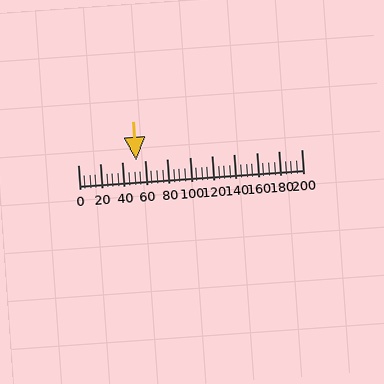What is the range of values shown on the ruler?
The ruler shows values from 0 to 200.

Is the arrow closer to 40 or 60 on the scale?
The arrow is closer to 60.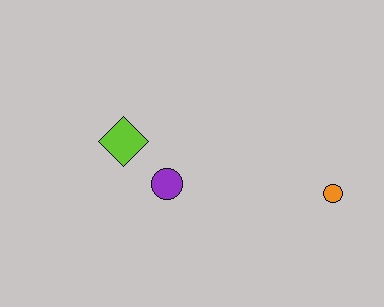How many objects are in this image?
There are 3 objects.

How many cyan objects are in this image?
There are no cyan objects.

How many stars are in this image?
There are no stars.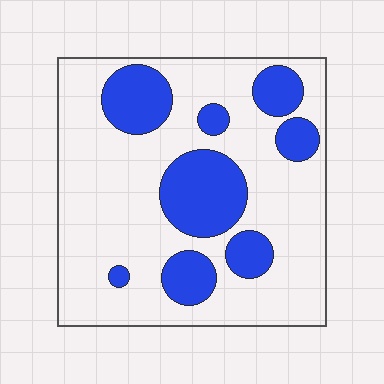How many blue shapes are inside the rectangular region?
8.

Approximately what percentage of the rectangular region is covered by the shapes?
Approximately 25%.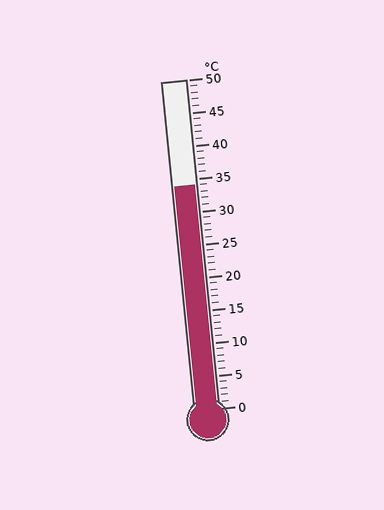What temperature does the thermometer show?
The thermometer shows approximately 34°C.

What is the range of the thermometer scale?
The thermometer scale ranges from 0°C to 50°C.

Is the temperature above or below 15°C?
The temperature is above 15°C.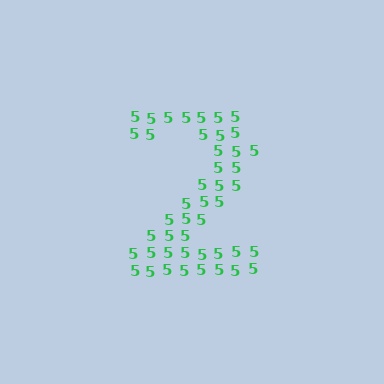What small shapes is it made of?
It is made of small digit 5's.